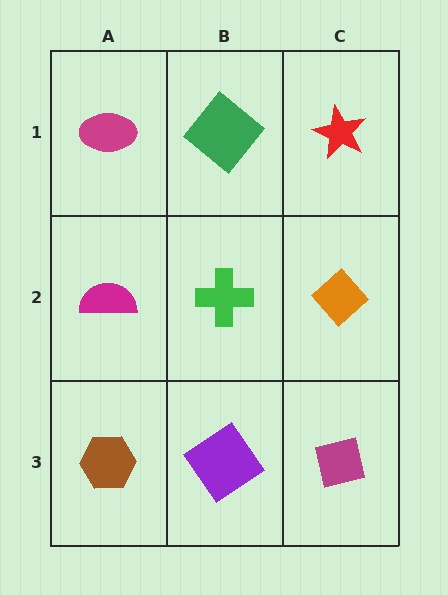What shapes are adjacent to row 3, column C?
An orange diamond (row 2, column C), a purple diamond (row 3, column B).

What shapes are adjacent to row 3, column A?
A magenta semicircle (row 2, column A), a purple diamond (row 3, column B).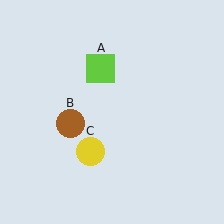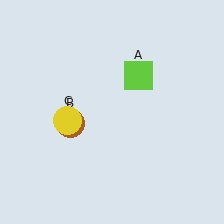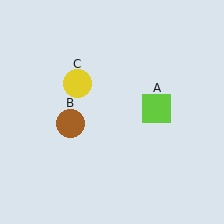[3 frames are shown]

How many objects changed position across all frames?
2 objects changed position: lime square (object A), yellow circle (object C).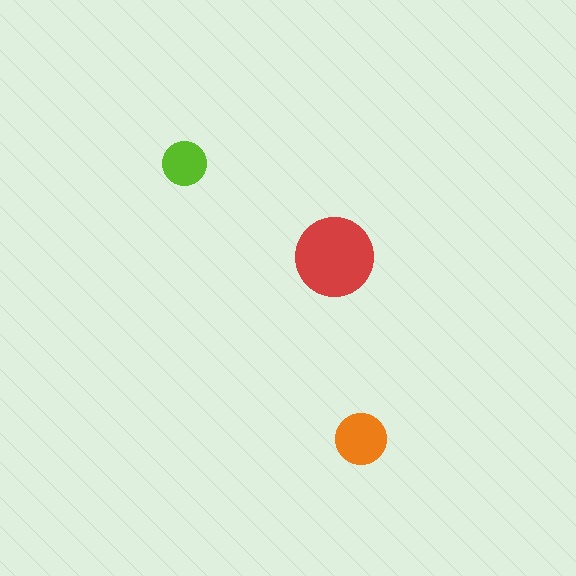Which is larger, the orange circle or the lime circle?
The orange one.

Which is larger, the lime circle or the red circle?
The red one.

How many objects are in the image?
There are 3 objects in the image.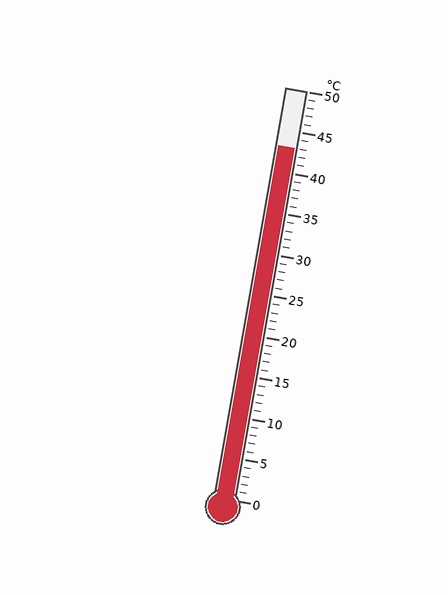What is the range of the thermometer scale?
The thermometer scale ranges from 0°C to 50°C.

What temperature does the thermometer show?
The thermometer shows approximately 43°C.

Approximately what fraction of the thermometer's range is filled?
The thermometer is filled to approximately 85% of its range.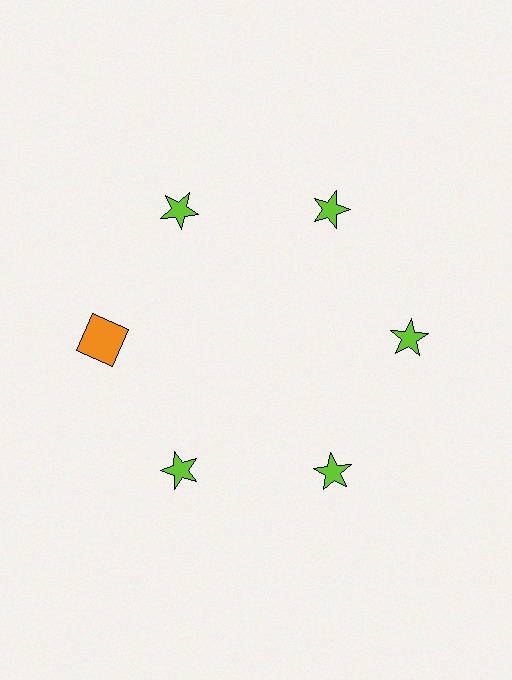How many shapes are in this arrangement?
There are 6 shapes arranged in a ring pattern.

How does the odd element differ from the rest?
It differs in both color (orange instead of lime) and shape (square instead of star).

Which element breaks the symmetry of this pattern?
The orange square at roughly the 9 o'clock position breaks the symmetry. All other shapes are lime stars.